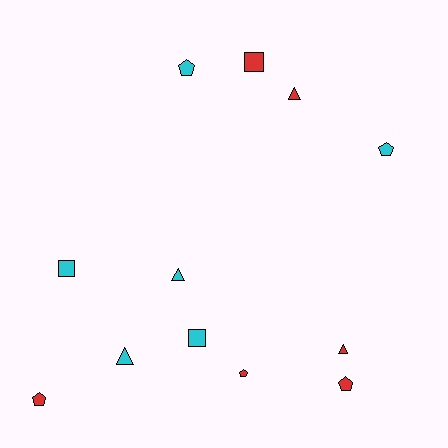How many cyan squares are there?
There are 2 cyan squares.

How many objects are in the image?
There are 12 objects.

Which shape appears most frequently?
Pentagon, with 5 objects.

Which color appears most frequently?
Red, with 6 objects.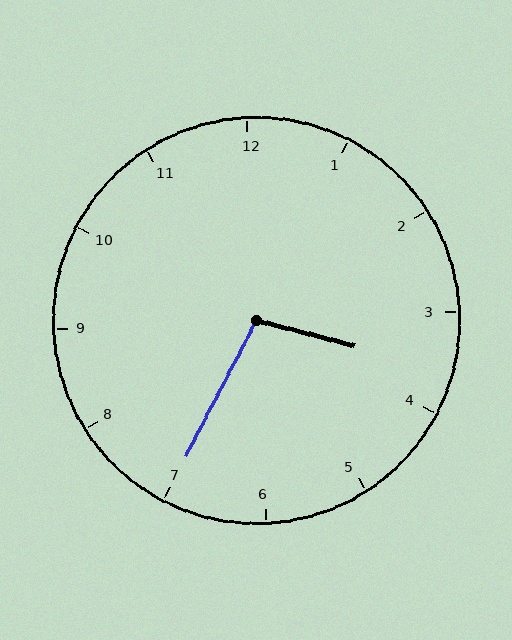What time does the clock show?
3:35.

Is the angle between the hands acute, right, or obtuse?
It is obtuse.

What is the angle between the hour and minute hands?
Approximately 102 degrees.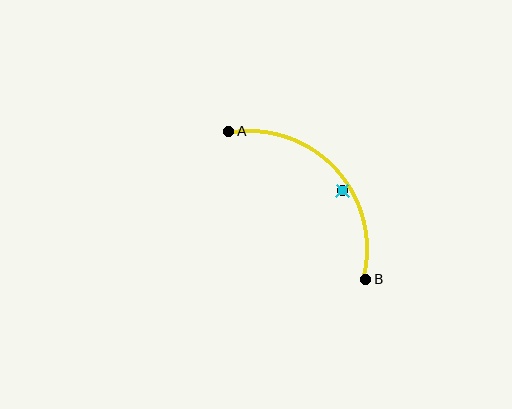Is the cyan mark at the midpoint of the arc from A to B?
No — the cyan mark does not lie on the arc at all. It sits slightly inside the curve.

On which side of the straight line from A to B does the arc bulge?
The arc bulges above and to the right of the straight line connecting A and B.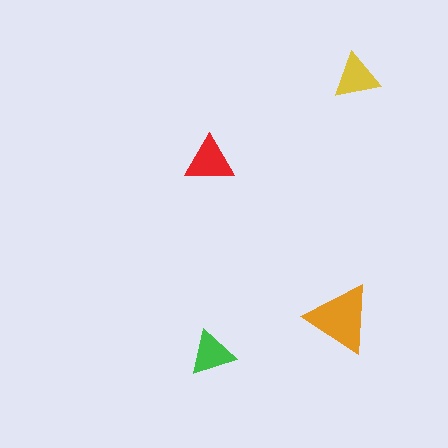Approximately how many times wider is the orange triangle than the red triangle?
About 1.5 times wider.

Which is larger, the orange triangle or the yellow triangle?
The orange one.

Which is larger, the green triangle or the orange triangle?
The orange one.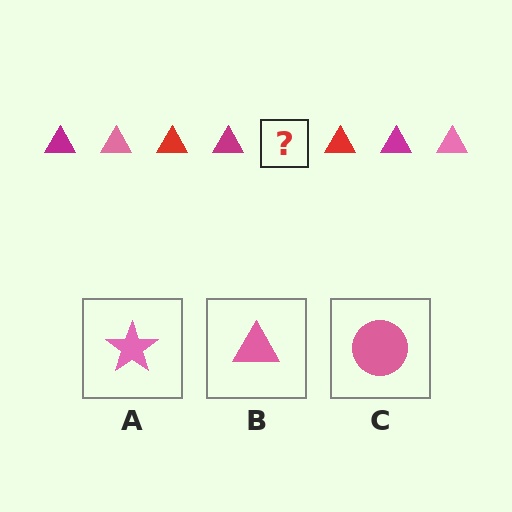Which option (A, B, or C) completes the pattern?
B.